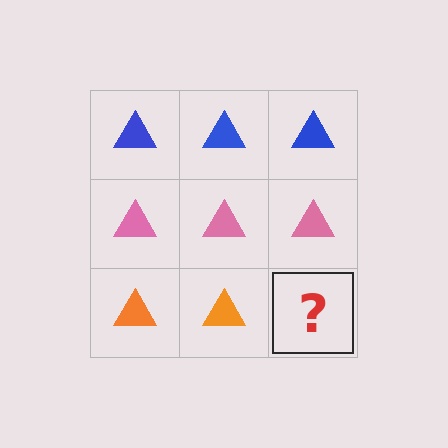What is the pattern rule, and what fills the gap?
The rule is that each row has a consistent color. The gap should be filled with an orange triangle.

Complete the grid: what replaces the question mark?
The question mark should be replaced with an orange triangle.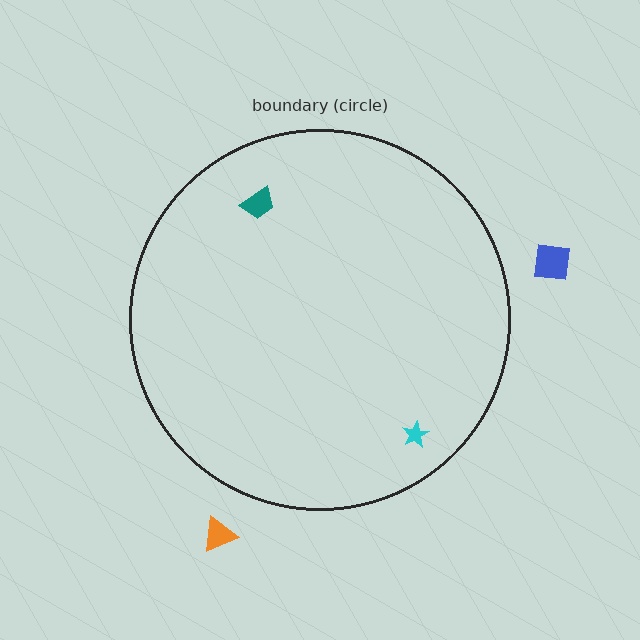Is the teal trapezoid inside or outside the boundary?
Inside.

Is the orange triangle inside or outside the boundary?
Outside.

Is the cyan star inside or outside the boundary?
Inside.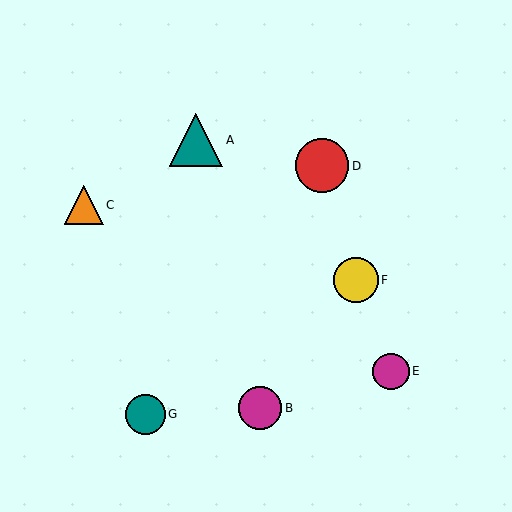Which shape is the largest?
The red circle (labeled D) is the largest.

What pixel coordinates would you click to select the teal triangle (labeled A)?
Click at (196, 140) to select the teal triangle A.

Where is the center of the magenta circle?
The center of the magenta circle is at (391, 371).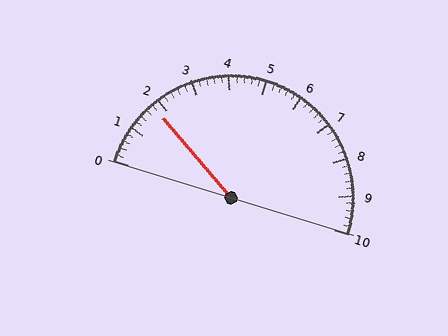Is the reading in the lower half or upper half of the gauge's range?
The reading is in the lower half of the range (0 to 10).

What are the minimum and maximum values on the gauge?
The gauge ranges from 0 to 10.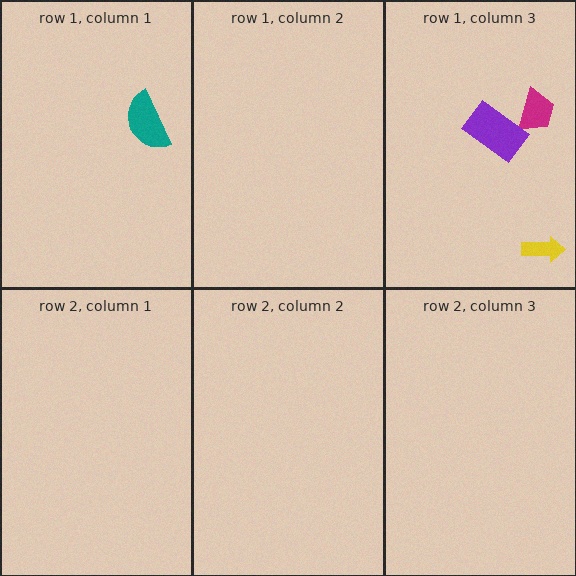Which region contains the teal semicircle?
The row 1, column 1 region.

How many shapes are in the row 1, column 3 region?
3.